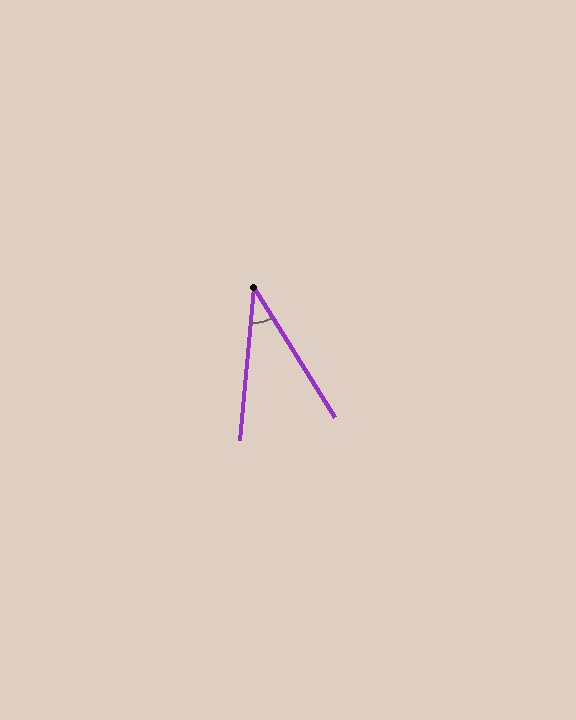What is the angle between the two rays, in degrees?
Approximately 37 degrees.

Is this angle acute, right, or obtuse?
It is acute.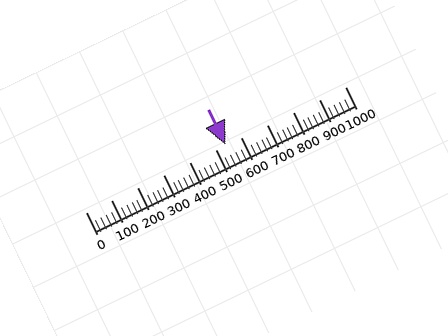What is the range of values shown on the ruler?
The ruler shows values from 0 to 1000.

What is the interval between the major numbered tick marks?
The major tick marks are spaced 100 units apart.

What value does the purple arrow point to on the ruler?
The purple arrow points to approximately 540.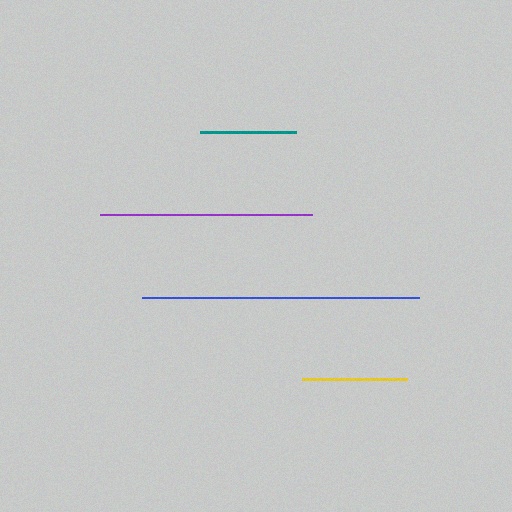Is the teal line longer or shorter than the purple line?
The purple line is longer than the teal line.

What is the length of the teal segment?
The teal segment is approximately 96 pixels long.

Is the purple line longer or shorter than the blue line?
The blue line is longer than the purple line.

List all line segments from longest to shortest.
From longest to shortest: blue, purple, yellow, teal.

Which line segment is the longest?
The blue line is the longest at approximately 277 pixels.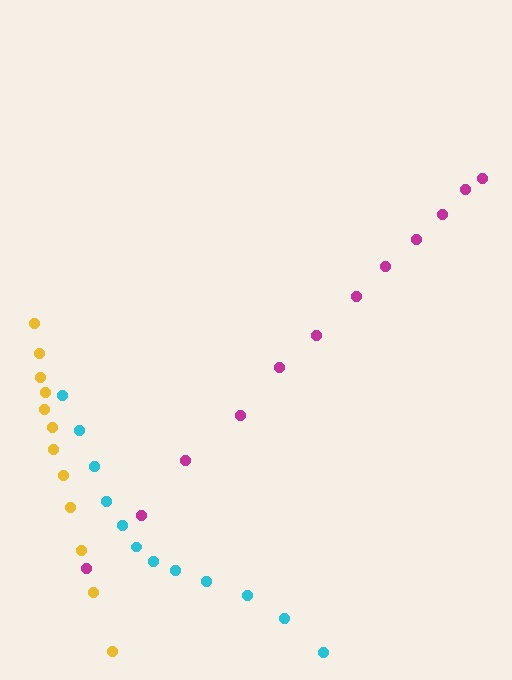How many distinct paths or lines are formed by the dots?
There are 3 distinct paths.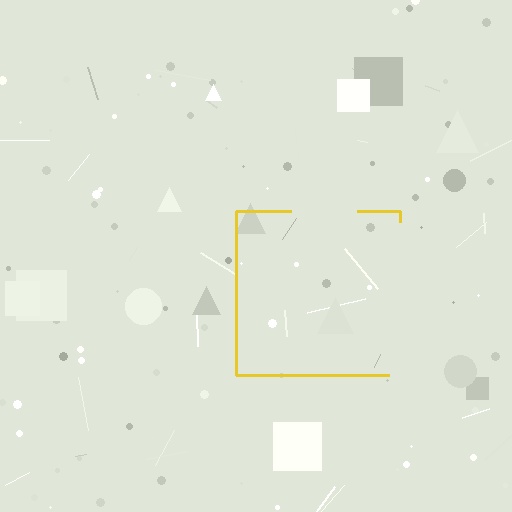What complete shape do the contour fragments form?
The contour fragments form a square.